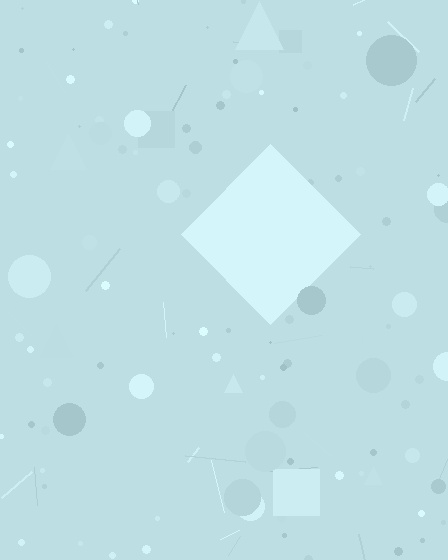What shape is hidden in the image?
A diamond is hidden in the image.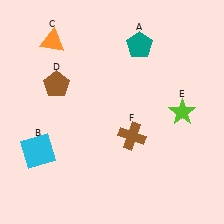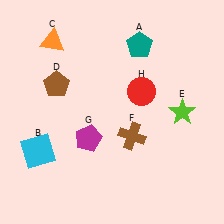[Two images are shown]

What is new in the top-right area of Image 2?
A red circle (H) was added in the top-right area of Image 2.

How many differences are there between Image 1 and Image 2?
There are 2 differences between the two images.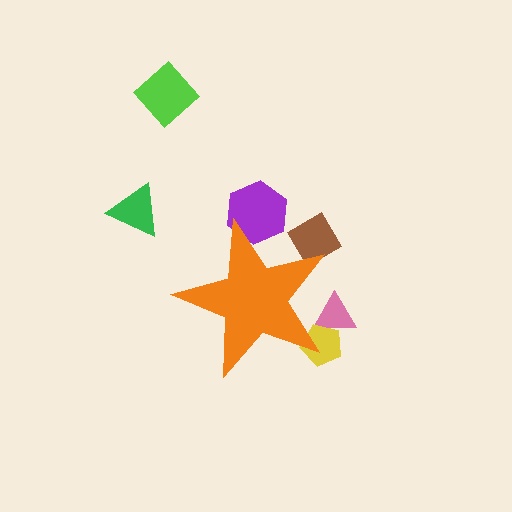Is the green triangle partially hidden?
No, the green triangle is fully visible.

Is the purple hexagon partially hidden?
Yes, the purple hexagon is partially hidden behind the orange star.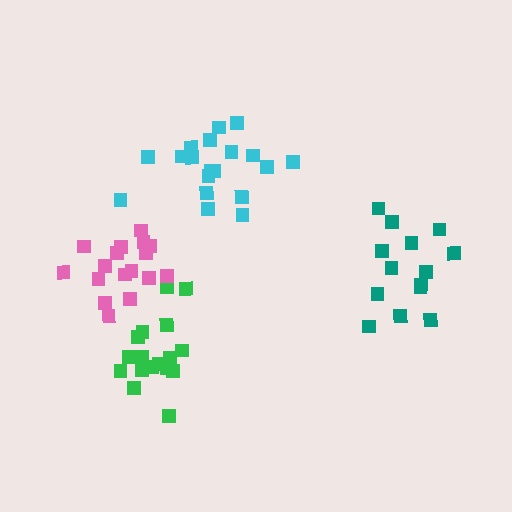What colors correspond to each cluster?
The clusters are colored: green, cyan, teal, pink.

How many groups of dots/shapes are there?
There are 4 groups.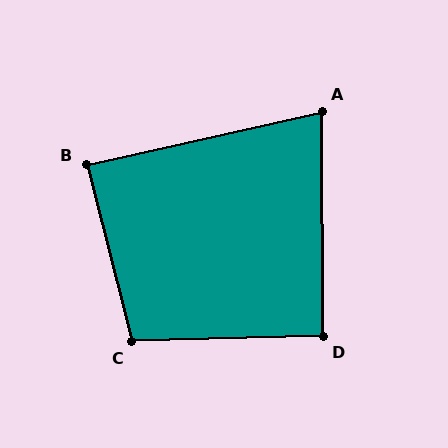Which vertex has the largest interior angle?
C, at approximately 103 degrees.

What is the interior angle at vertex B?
Approximately 89 degrees (approximately right).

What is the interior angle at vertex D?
Approximately 91 degrees (approximately right).